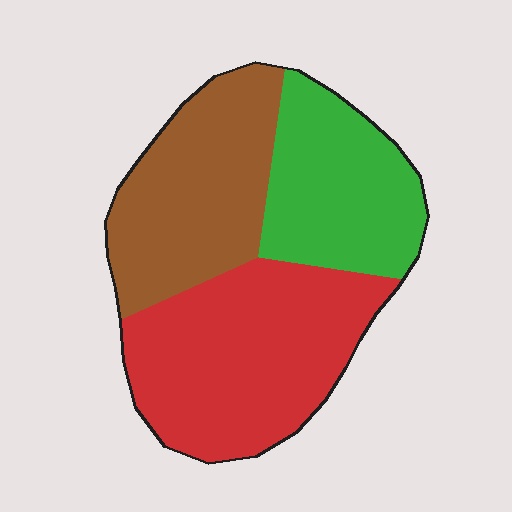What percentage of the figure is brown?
Brown covers about 30% of the figure.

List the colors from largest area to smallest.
From largest to smallest: red, brown, green.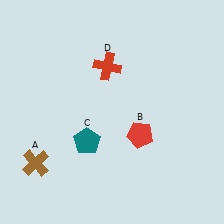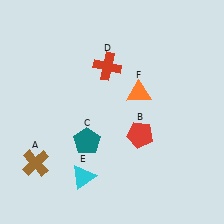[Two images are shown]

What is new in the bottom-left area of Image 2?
A cyan triangle (E) was added in the bottom-left area of Image 2.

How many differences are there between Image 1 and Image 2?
There are 2 differences between the two images.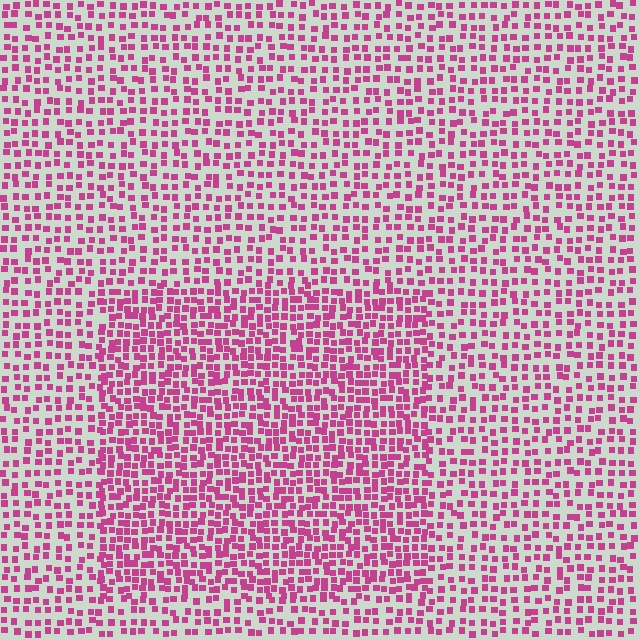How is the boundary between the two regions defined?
The boundary is defined by a change in element density (approximately 1.7x ratio). All elements are the same color, size, and shape.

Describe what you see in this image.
The image contains small magenta elements arranged at two different densities. A rectangle-shaped region is visible where the elements are more densely packed than the surrounding area.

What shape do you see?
I see a rectangle.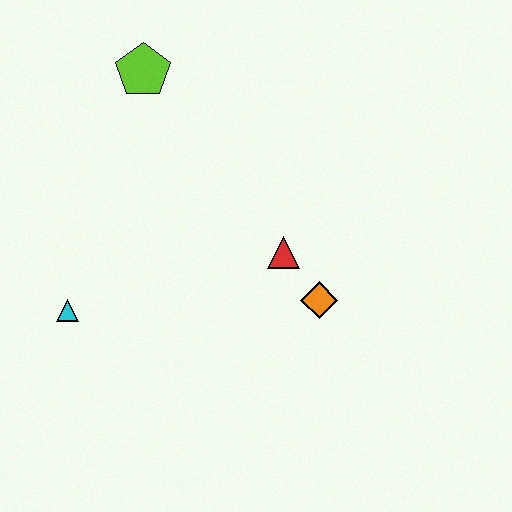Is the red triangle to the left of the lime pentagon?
No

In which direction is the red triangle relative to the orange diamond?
The red triangle is above the orange diamond.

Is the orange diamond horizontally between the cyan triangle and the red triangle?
No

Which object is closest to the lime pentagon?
The red triangle is closest to the lime pentagon.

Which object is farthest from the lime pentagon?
The orange diamond is farthest from the lime pentagon.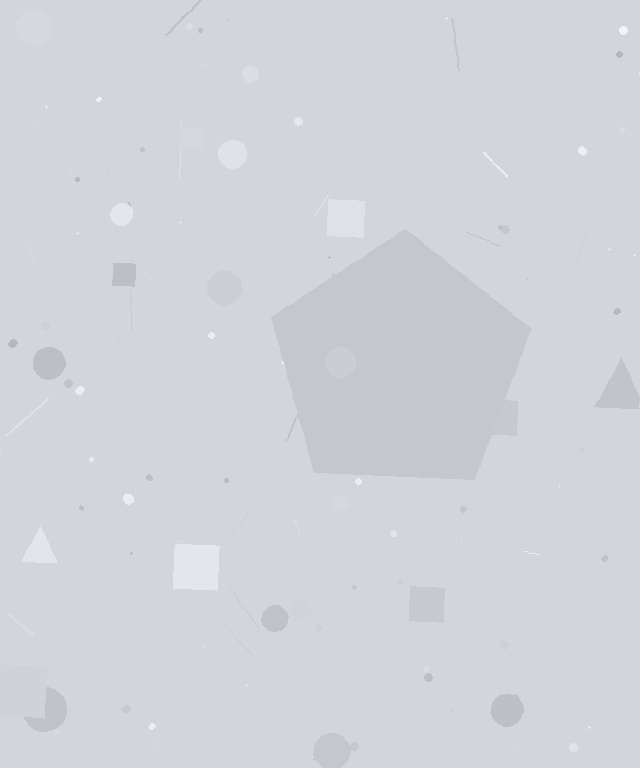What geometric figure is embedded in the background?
A pentagon is embedded in the background.